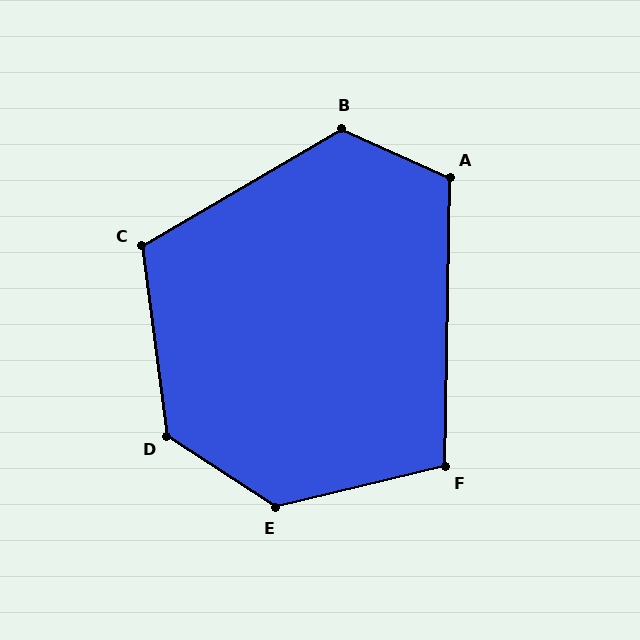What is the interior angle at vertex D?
Approximately 130 degrees (obtuse).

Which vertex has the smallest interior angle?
F, at approximately 104 degrees.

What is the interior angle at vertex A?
Approximately 113 degrees (obtuse).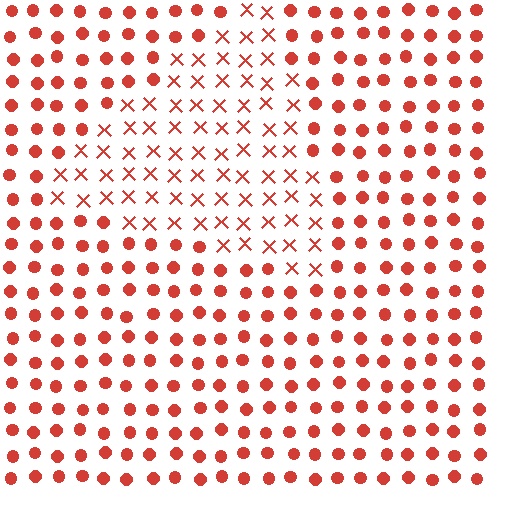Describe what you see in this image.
The image is filled with small red elements arranged in a uniform grid. A triangle-shaped region contains X marks, while the surrounding area contains circles. The boundary is defined purely by the change in element shape.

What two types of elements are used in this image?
The image uses X marks inside the triangle region and circles outside it.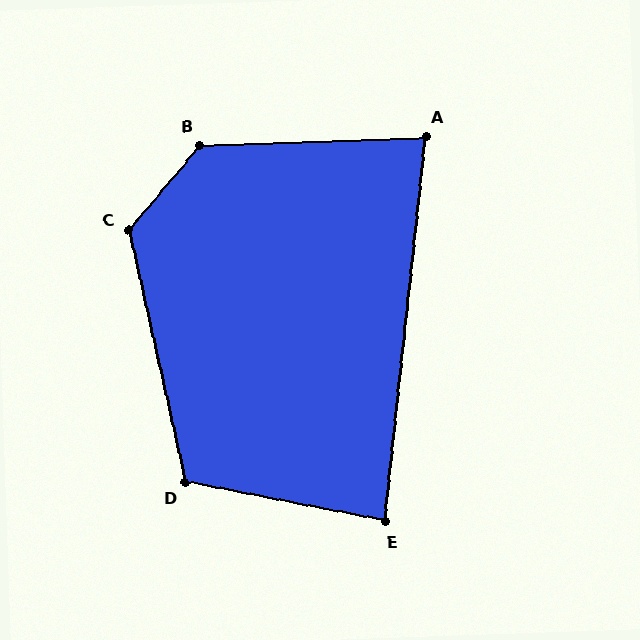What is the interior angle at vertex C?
Approximately 127 degrees (obtuse).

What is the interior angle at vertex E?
Approximately 85 degrees (approximately right).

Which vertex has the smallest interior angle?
A, at approximately 82 degrees.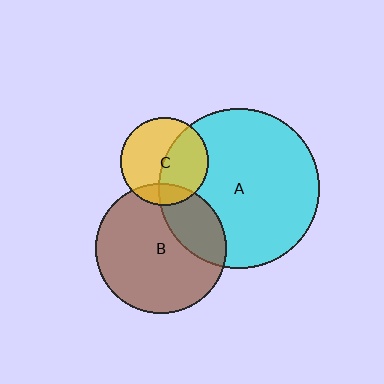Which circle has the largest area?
Circle A (cyan).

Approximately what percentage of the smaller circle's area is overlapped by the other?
Approximately 15%.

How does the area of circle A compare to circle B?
Approximately 1.5 times.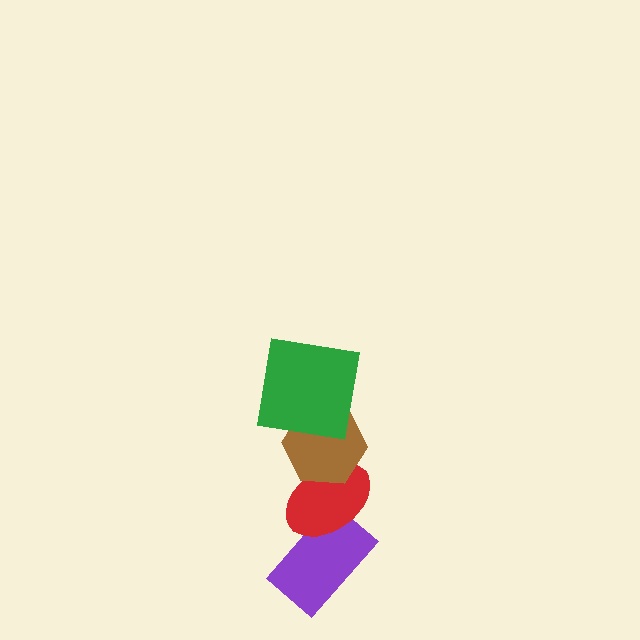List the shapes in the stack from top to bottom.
From top to bottom: the green square, the brown hexagon, the red ellipse, the purple rectangle.